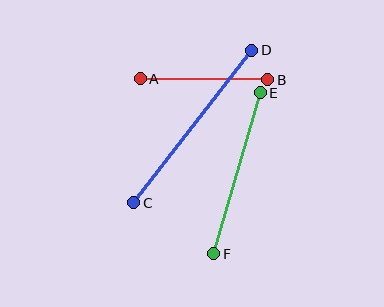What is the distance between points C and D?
The distance is approximately 193 pixels.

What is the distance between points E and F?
The distance is approximately 167 pixels.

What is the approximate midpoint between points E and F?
The midpoint is at approximately (237, 173) pixels.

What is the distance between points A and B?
The distance is approximately 128 pixels.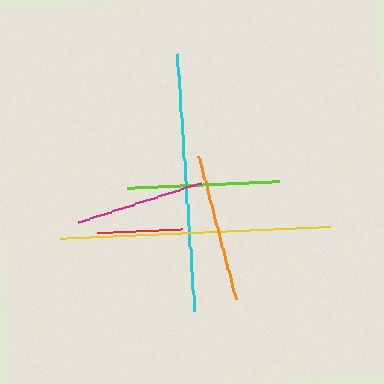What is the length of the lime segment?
The lime segment is approximately 153 pixels long.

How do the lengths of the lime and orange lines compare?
The lime and orange lines are approximately the same length.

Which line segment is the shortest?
The red line is the shortest at approximately 85 pixels.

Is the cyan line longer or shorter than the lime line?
The cyan line is longer than the lime line.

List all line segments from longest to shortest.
From longest to shortest: yellow, cyan, lime, orange, magenta, red.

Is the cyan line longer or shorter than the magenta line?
The cyan line is longer than the magenta line.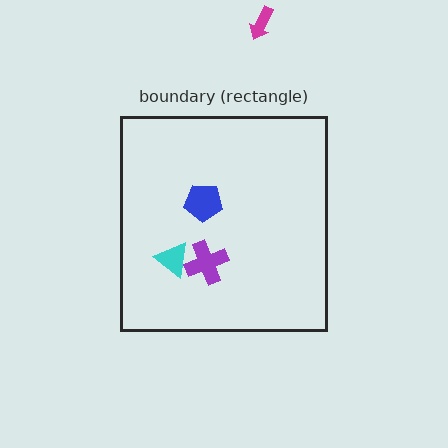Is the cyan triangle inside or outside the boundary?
Inside.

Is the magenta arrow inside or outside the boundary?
Outside.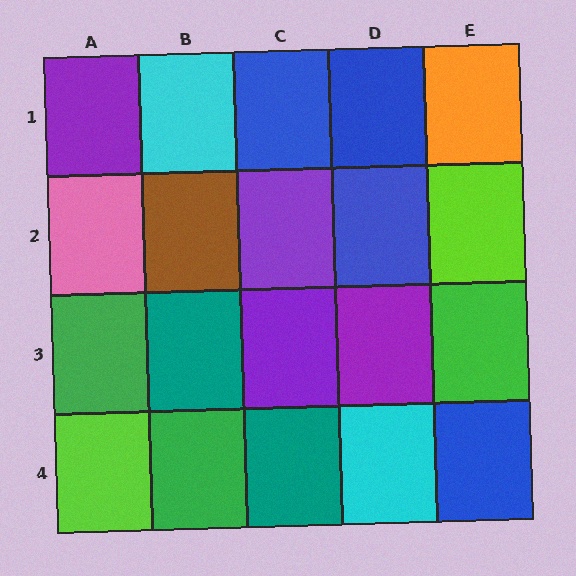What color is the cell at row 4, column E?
Blue.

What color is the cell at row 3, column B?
Teal.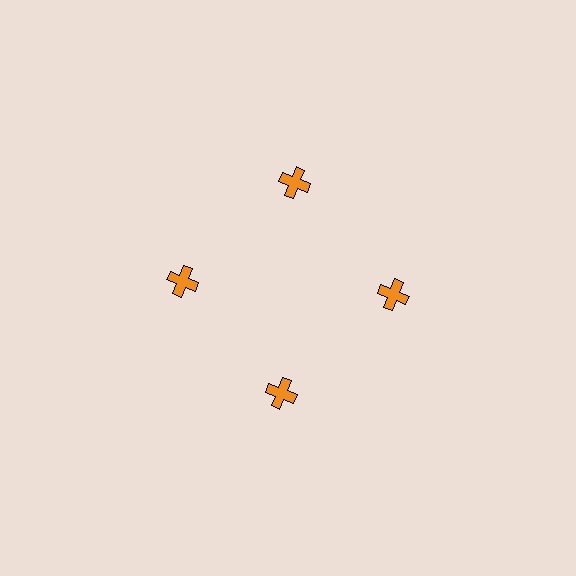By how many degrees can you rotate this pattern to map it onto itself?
The pattern maps onto itself every 90 degrees of rotation.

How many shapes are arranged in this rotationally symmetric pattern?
There are 4 shapes, arranged in 4 groups of 1.